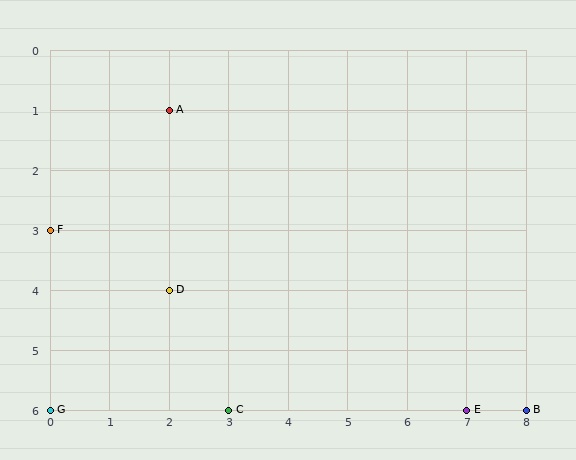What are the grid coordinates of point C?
Point C is at grid coordinates (3, 6).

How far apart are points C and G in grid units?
Points C and G are 3 columns apart.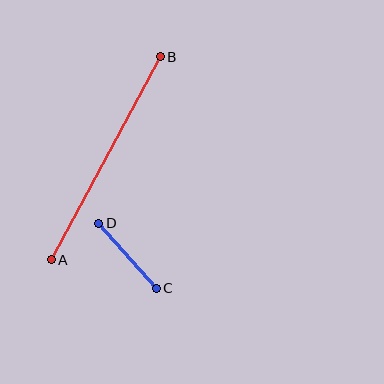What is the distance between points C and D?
The distance is approximately 86 pixels.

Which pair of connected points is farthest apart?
Points A and B are farthest apart.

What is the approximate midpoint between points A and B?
The midpoint is at approximately (106, 158) pixels.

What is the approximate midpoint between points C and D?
The midpoint is at approximately (128, 256) pixels.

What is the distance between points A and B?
The distance is approximately 230 pixels.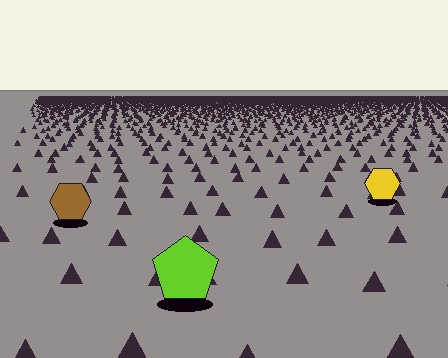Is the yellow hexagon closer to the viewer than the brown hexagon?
No. The brown hexagon is closer — you can tell from the texture gradient: the ground texture is coarser near it.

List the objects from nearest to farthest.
From nearest to farthest: the lime pentagon, the brown hexagon, the yellow hexagon.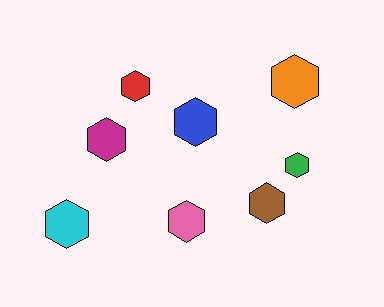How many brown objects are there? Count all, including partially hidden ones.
There is 1 brown object.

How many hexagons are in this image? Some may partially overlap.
There are 8 hexagons.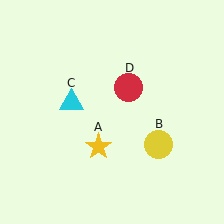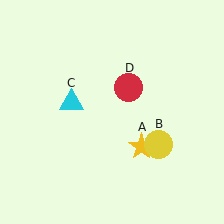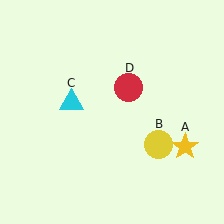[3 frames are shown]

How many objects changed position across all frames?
1 object changed position: yellow star (object A).